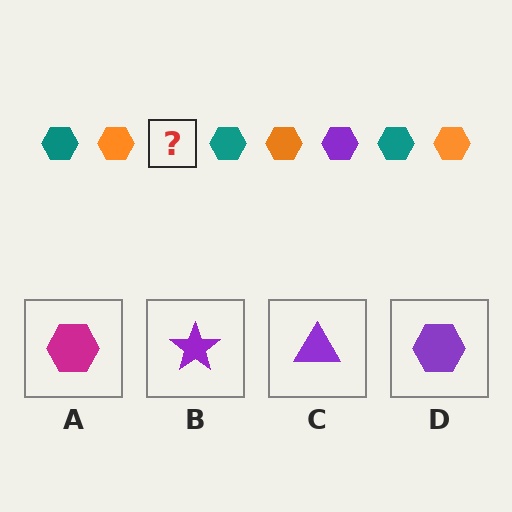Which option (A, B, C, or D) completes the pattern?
D.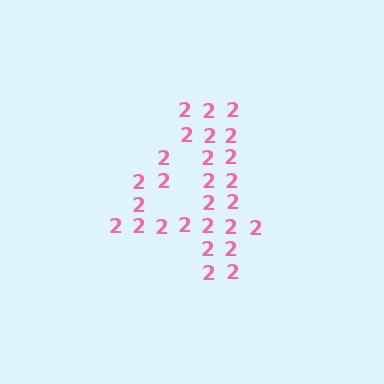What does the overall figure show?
The overall figure shows the digit 4.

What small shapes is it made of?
It is made of small digit 2's.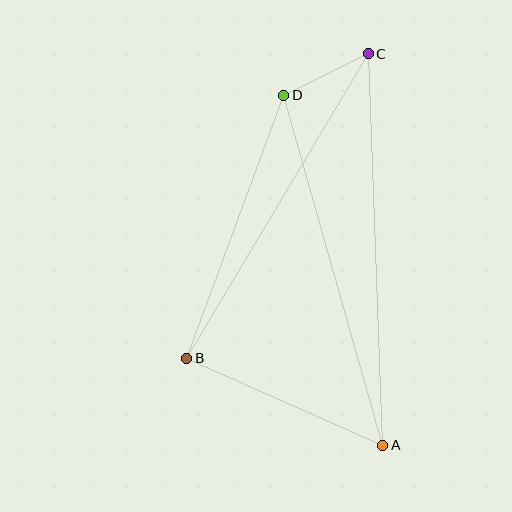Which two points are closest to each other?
Points C and D are closest to each other.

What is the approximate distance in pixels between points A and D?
The distance between A and D is approximately 364 pixels.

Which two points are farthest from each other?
Points A and C are farthest from each other.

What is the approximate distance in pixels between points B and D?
The distance between B and D is approximately 281 pixels.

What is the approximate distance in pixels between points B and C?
The distance between B and C is approximately 354 pixels.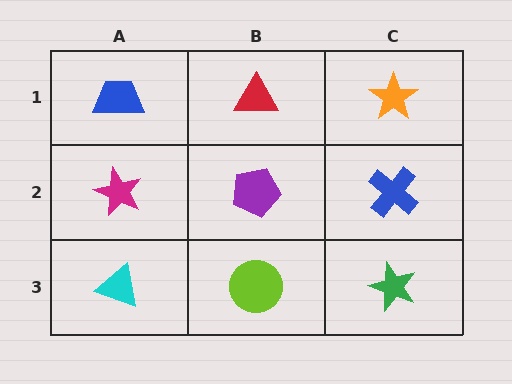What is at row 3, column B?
A lime circle.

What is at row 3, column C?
A green star.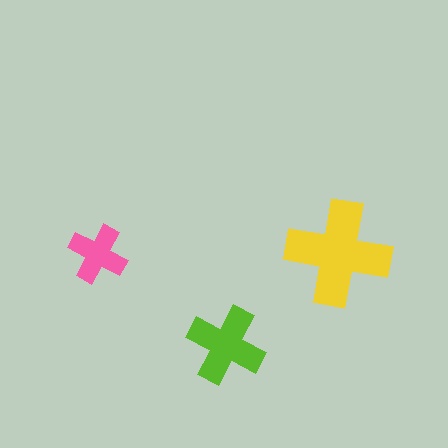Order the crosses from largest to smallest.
the yellow one, the lime one, the pink one.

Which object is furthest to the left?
The pink cross is leftmost.